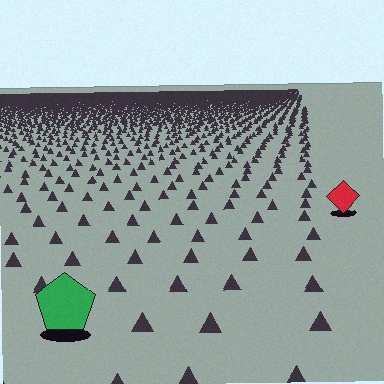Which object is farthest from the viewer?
The red diamond is farthest from the viewer. It appears smaller and the ground texture around it is denser.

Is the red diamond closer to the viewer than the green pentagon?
No. The green pentagon is closer — you can tell from the texture gradient: the ground texture is coarser near it.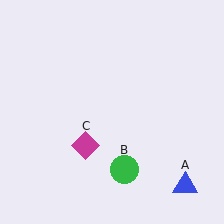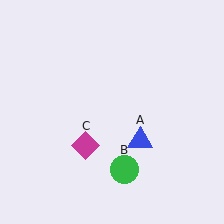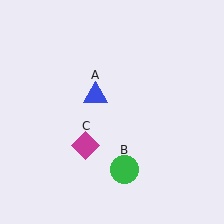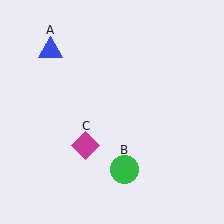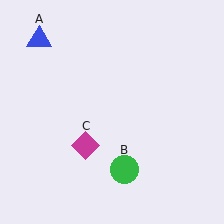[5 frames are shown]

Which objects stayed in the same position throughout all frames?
Green circle (object B) and magenta diamond (object C) remained stationary.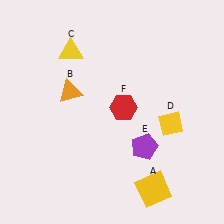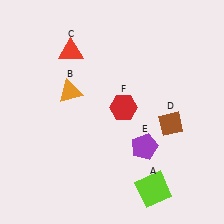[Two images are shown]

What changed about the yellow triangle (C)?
In Image 1, C is yellow. In Image 2, it changed to red.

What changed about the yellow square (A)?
In Image 1, A is yellow. In Image 2, it changed to lime.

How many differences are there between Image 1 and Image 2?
There are 3 differences between the two images.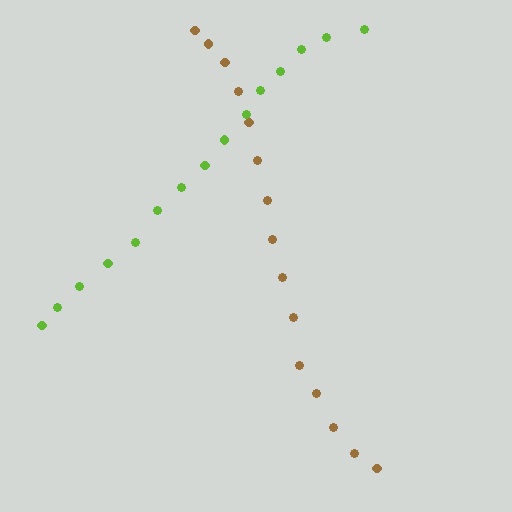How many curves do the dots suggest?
There are 2 distinct paths.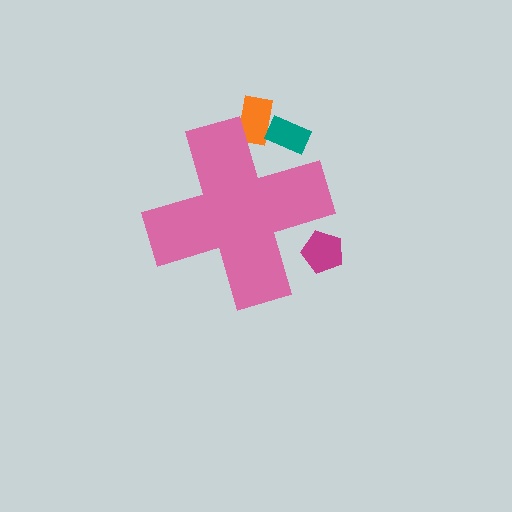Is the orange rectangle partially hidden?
Yes, the orange rectangle is partially hidden behind the pink cross.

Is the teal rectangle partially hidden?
Yes, the teal rectangle is partially hidden behind the pink cross.